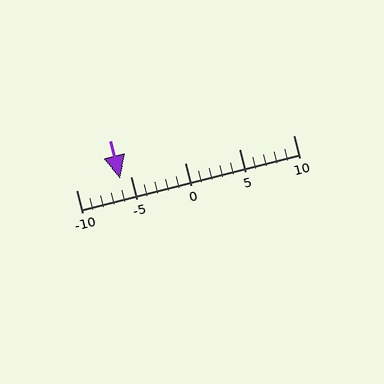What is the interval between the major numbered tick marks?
The major tick marks are spaced 5 units apart.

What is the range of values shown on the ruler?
The ruler shows values from -10 to 10.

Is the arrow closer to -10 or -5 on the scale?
The arrow is closer to -5.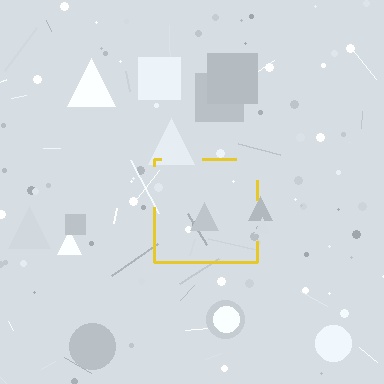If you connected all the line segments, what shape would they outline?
They would outline a square.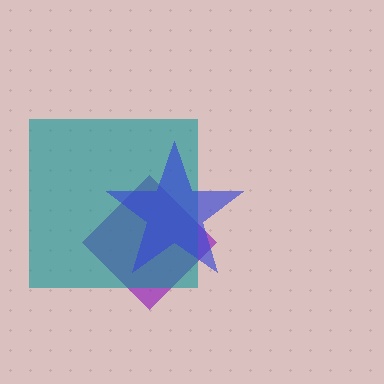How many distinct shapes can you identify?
There are 3 distinct shapes: a purple diamond, a teal square, a blue star.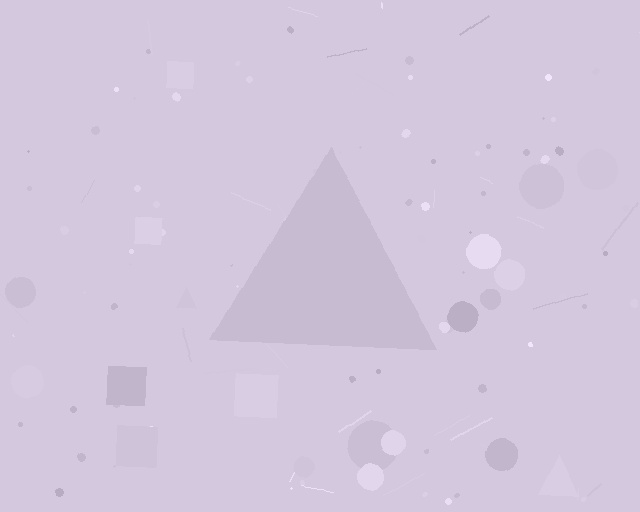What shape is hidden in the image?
A triangle is hidden in the image.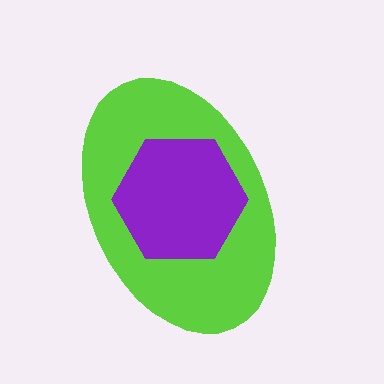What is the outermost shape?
The lime ellipse.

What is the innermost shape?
The purple hexagon.